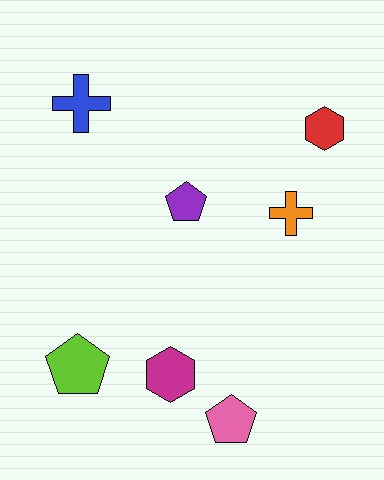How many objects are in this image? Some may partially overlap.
There are 7 objects.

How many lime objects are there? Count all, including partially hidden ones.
There is 1 lime object.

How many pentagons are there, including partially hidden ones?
There are 3 pentagons.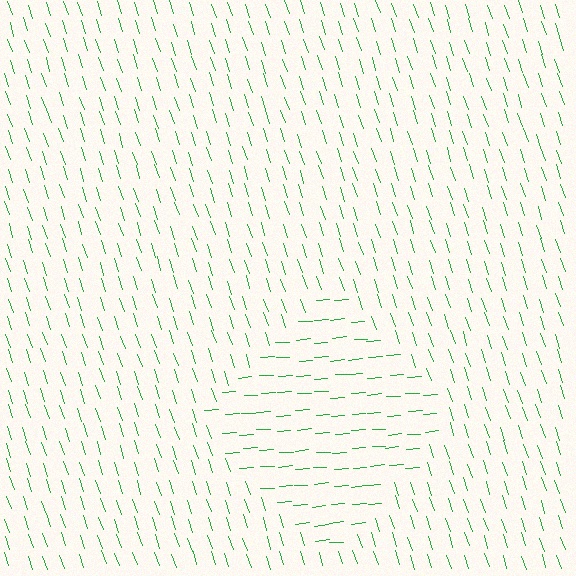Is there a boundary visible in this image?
Yes, there is a texture boundary formed by a change in line orientation.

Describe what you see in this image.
The image is filled with small green line segments. A diamond region in the image has lines oriented differently from the surrounding lines, creating a visible texture boundary.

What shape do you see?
I see a diamond.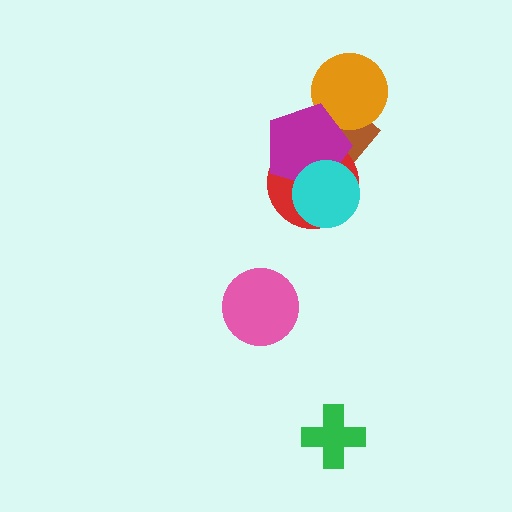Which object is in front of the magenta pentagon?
The cyan circle is in front of the magenta pentagon.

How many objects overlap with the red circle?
3 objects overlap with the red circle.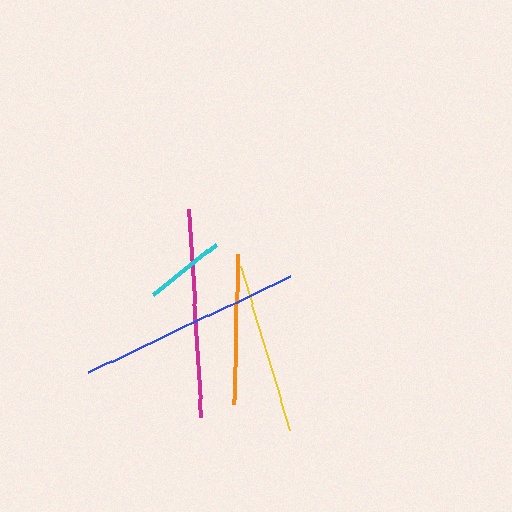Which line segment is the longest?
The blue line is the longest at approximately 224 pixels.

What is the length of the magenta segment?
The magenta segment is approximately 208 pixels long.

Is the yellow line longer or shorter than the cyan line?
The yellow line is longer than the cyan line.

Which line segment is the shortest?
The cyan line is the shortest at approximately 81 pixels.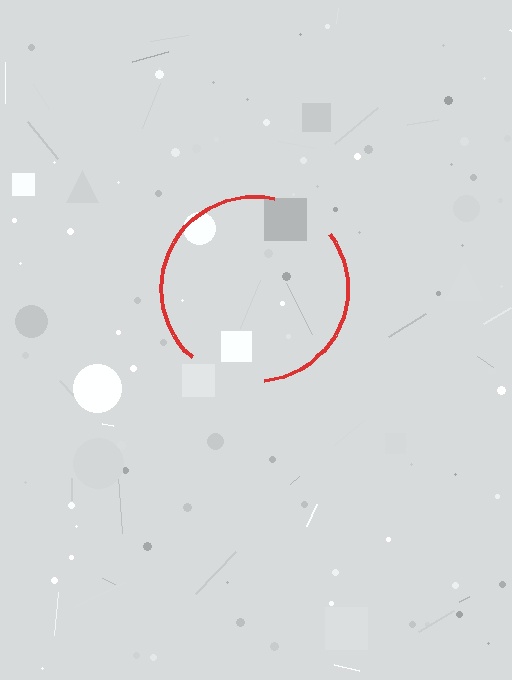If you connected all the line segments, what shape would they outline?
They would outline a circle.